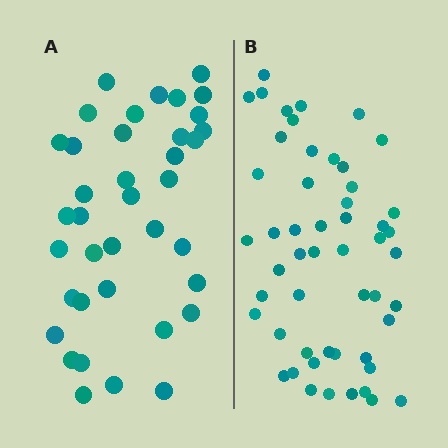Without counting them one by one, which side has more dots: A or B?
Region B (the right region) has more dots.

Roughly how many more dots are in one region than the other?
Region B has approximately 15 more dots than region A.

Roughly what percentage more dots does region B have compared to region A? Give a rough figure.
About 35% more.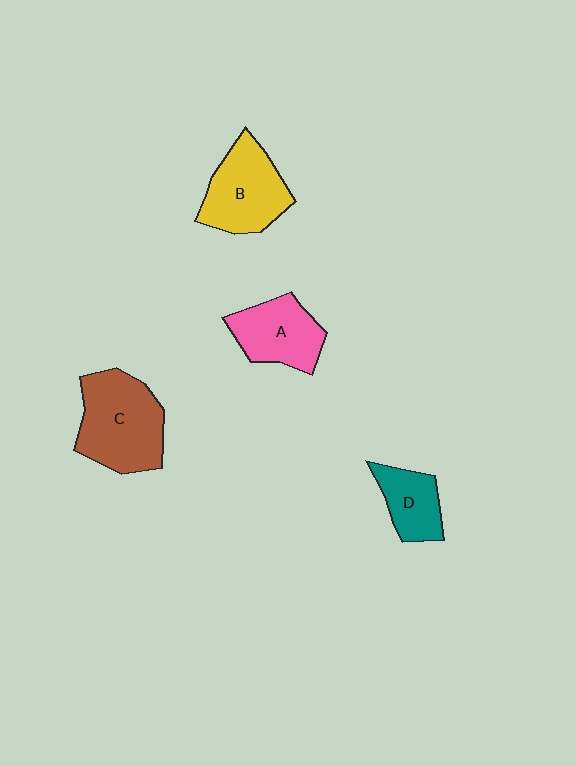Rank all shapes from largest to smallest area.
From largest to smallest: C (brown), B (yellow), A (pink), D (teal).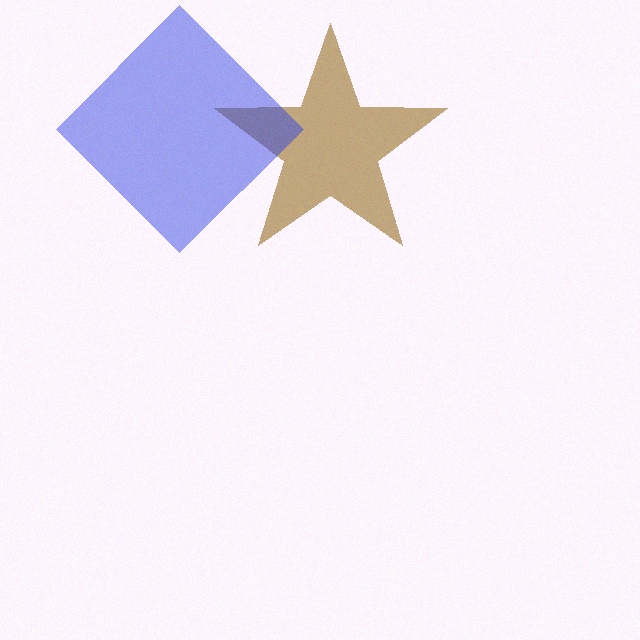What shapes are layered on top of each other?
The layered shapes are: a brown star, a blue diamond.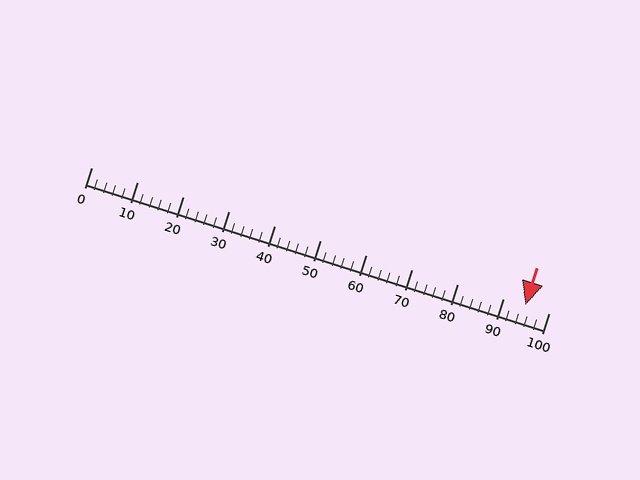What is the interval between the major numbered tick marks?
The major tick marks are spaced 10 units apart.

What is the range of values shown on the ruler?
The ruler shows values from 0 to 100.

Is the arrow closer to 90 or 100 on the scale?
The arrow is closer to 90.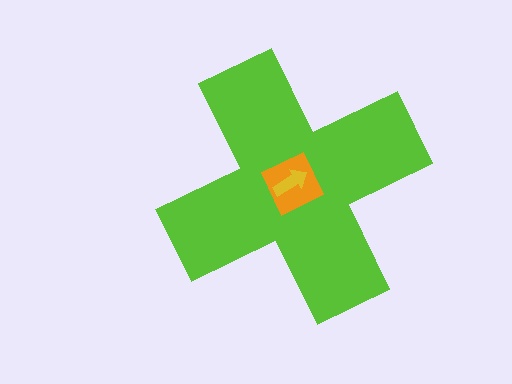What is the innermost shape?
The yellow arrow.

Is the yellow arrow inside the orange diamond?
Yes.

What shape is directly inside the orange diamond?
The yellow arrow.